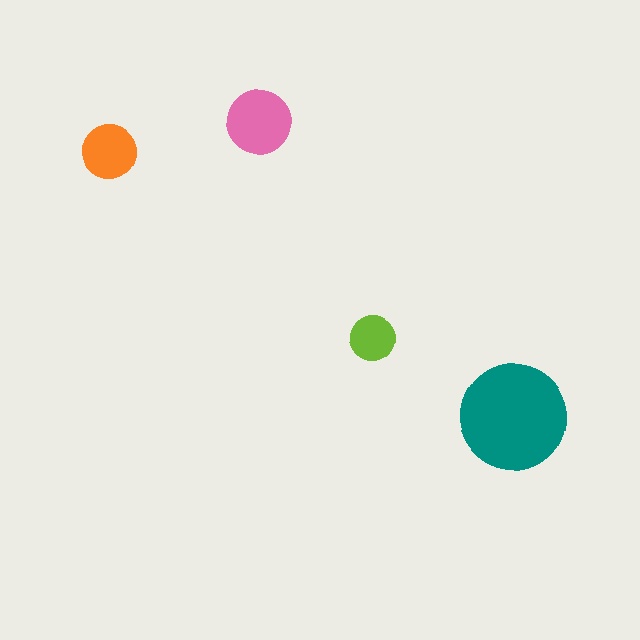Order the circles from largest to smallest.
the teal one, the pink one, the orange one, the lime one.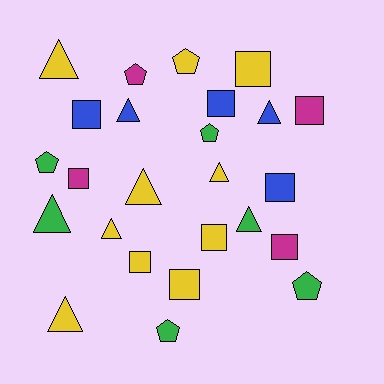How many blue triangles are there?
There are 2 blue triangles.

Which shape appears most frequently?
Square, with 10 objects.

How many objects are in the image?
There are 25 objects.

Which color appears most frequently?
Yellow, with 10 objects.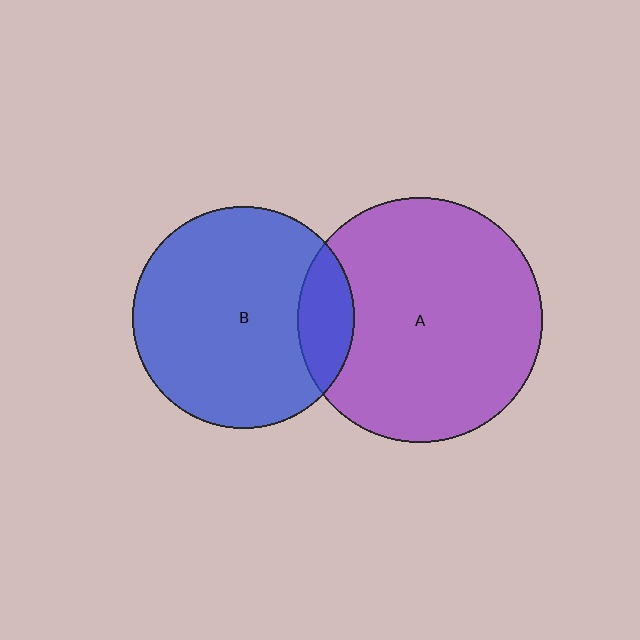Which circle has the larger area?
Circle A (purple).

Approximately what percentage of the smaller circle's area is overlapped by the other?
Approximately 15%.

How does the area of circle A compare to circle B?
Approximately 1.2 times.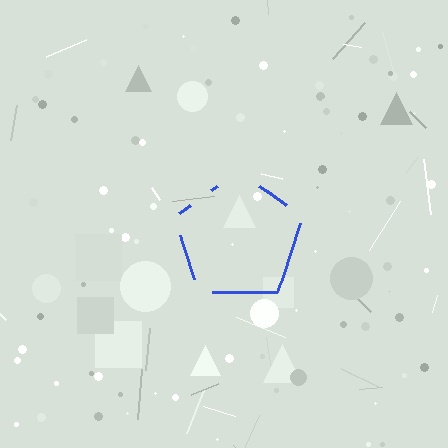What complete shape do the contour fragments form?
The contour fragments form a pentagon.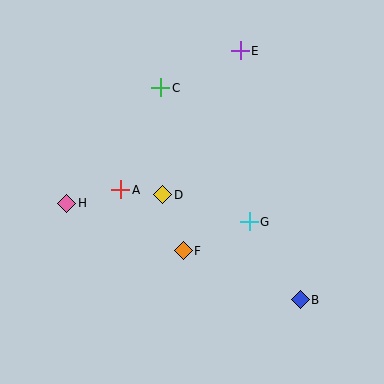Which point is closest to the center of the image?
Point D at (163, 195) is closest to the center.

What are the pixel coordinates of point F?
Point F is at (183, 251).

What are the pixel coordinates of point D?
Point D is at (163, 195).